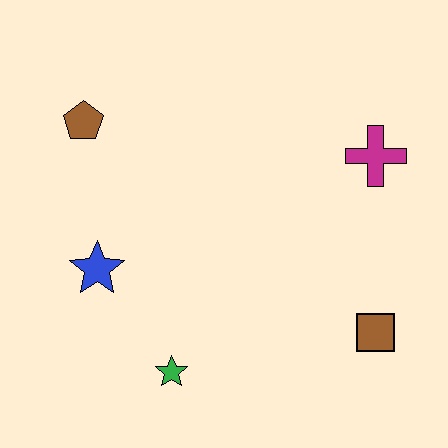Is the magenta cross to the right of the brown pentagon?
Yes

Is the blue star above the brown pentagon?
No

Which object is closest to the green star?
The blue star is closest to the green star.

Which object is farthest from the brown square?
The brown pentagon is farthest from the brown square.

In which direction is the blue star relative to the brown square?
The blue star is to the left of the brown square.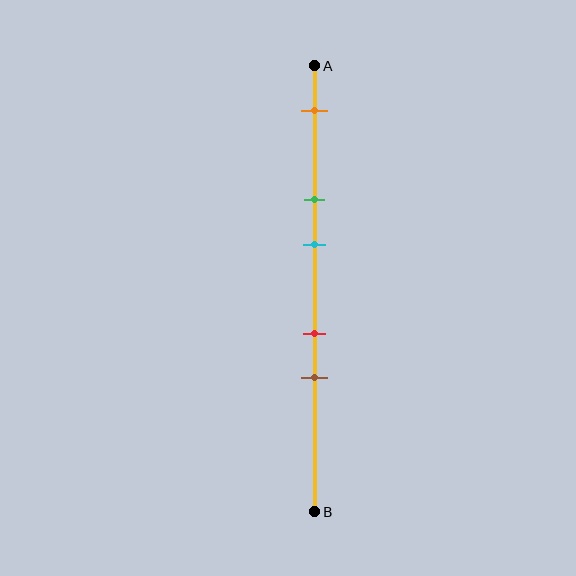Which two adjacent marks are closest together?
The red and brown marks are the closest adjacent pair.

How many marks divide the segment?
There are 5 marks dividing the segment.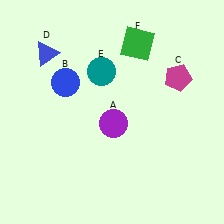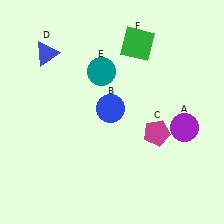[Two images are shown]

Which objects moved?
The objects that moved are: the purple circle (A), the blue circle (B), the magenta pentagon (C).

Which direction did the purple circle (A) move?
The purple circle (A) moved right.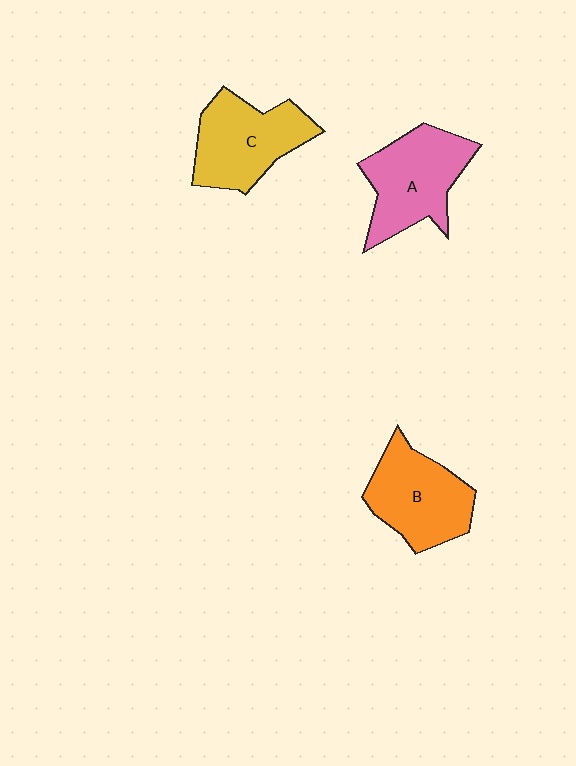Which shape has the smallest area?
Shape B (orange).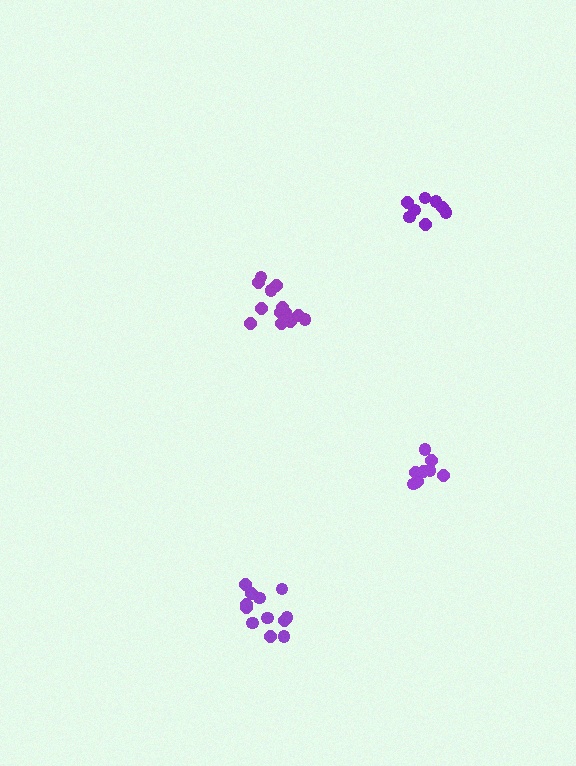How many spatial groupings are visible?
There are 4 spatial groupings.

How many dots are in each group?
Group 1: 8 dots, Group 2: 8 dots, Group 3: 13 dots, Group 4: 12 dots (41 total).